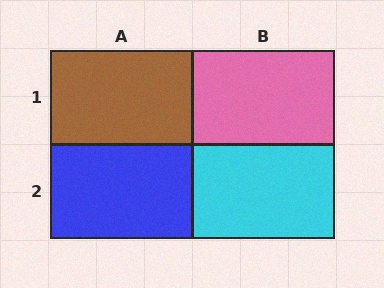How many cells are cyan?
1 cell is cyan.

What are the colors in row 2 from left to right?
Blue, cyan.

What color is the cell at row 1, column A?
Brown.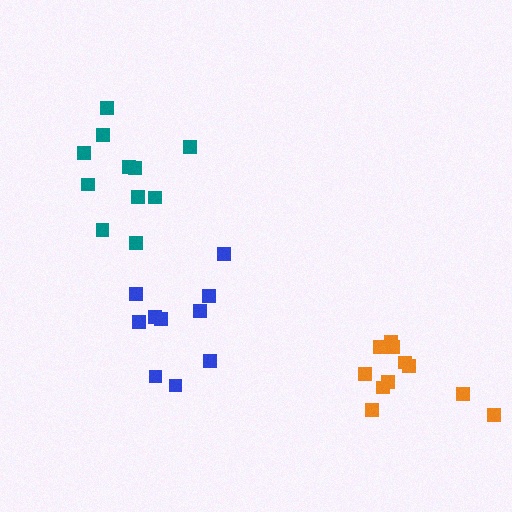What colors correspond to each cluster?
The clusters are colored: teal, blue, orange.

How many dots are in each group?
Group 1: 11 dots, Group 2: 10 dots, Group 3: 11 dots (32 total).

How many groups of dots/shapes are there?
There are 3 groups.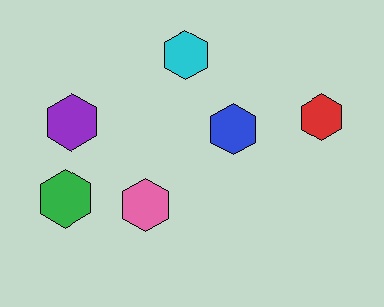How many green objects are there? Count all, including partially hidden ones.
There is 1 green object.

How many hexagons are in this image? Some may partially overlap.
There are 6 hexagons.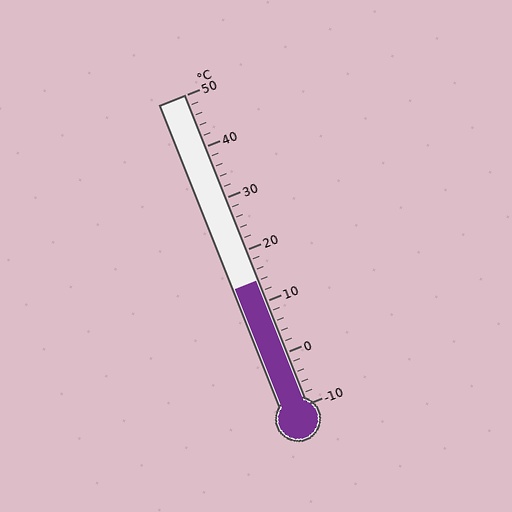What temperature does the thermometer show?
The thermometer shows approximately 14°C.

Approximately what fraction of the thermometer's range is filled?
The thermometer is filled to approximately 40% of its range.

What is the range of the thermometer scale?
The thermometer scale ranges from -10°C to 50°C.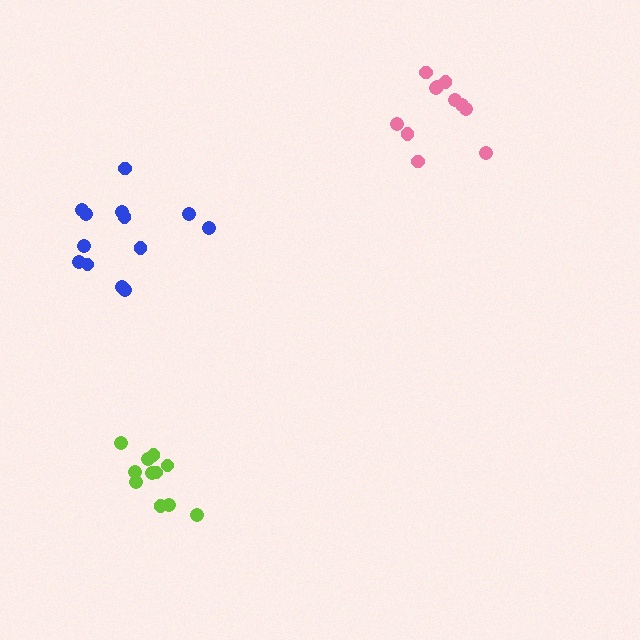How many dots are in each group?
Group 1: 11 dots, Group 2: 11 dots, Group 3: 13 dots (35 total).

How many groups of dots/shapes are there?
There are 3 groups.